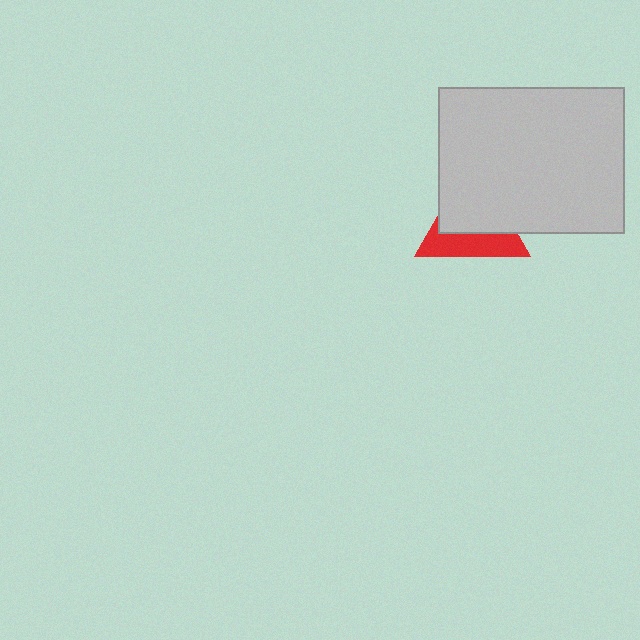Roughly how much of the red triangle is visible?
A small part of it is visible (roughly 43%).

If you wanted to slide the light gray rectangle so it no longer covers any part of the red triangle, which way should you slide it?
Slide it toward the upper-right — that is the most direct way to separate the two shapes.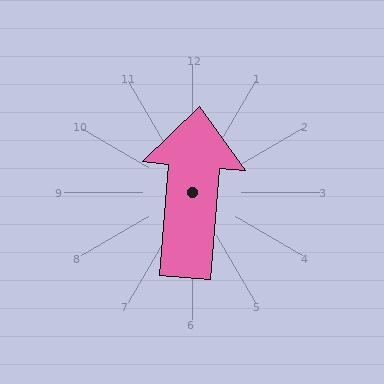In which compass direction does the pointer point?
North.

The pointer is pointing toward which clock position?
Roughly 12 o'clock.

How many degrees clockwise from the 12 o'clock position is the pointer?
Approximately 5 degrees.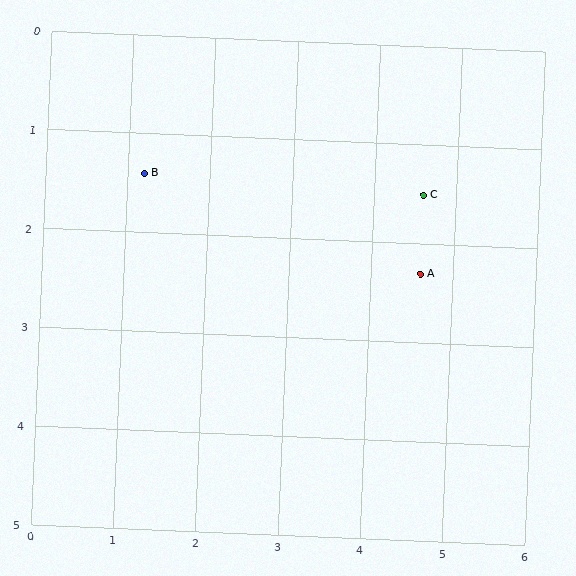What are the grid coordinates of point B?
Point B is at approximately (1.2, 1.4).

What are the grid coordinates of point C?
Point C is at approximately (4.6, 1.5).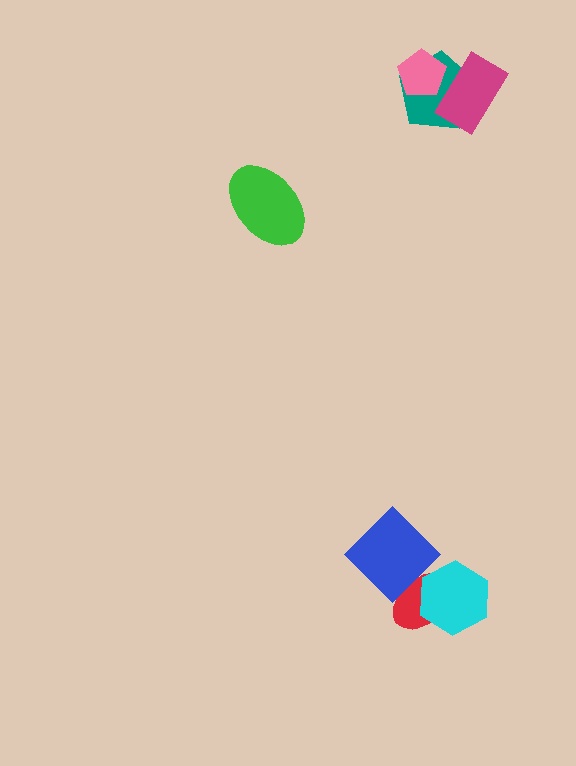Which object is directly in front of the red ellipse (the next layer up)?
The cyan hexagon is directly in front of the red ellipse.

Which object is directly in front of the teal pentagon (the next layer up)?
The pink pentagon is directly in front of the teal pentagon.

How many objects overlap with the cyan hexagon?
2 objects overlap with the cyan hexagon.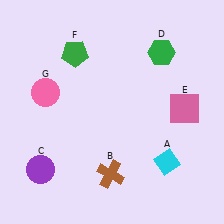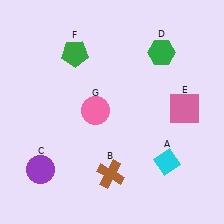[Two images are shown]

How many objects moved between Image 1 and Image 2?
1 object moved between the two images.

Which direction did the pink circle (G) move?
The pink circle (G) moved right.